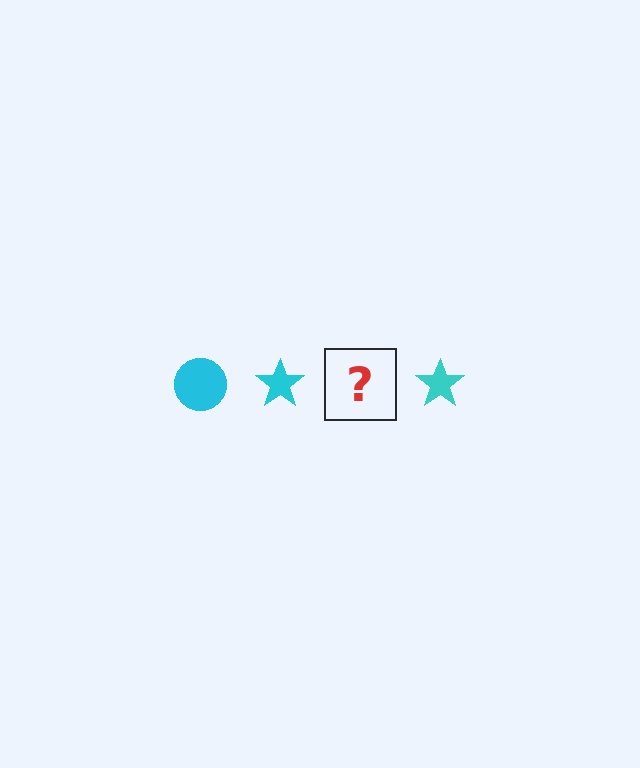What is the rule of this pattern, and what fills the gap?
The rule is that the pattern cycles through circle, star shapes in cyan. The gap should be filled with a cyan circle.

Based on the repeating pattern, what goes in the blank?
The blank should be a cyan circle.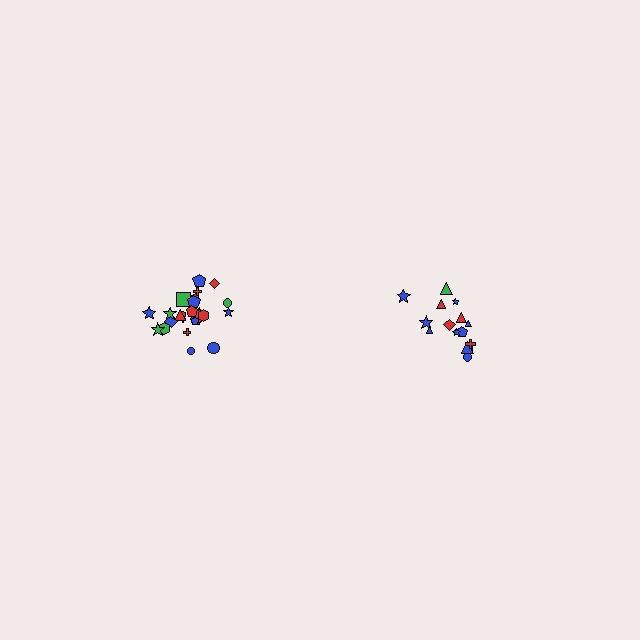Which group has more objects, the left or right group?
The left group.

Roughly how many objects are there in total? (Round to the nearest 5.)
Roughly 40 objects in total.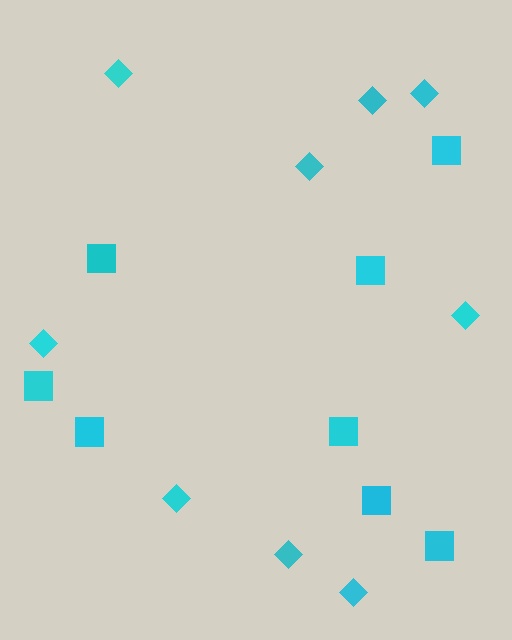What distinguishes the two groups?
There are 2 groups: one group of squares (8) and one group of diamonds (9).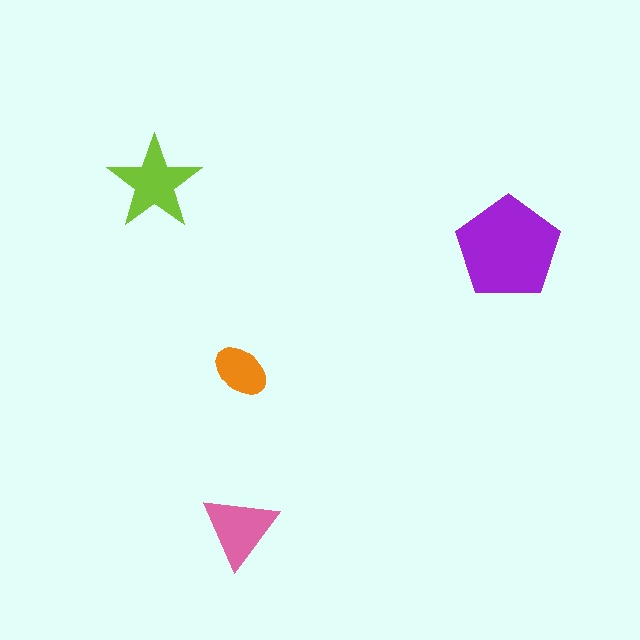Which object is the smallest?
The orange ellipse.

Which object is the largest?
The purple pentagon.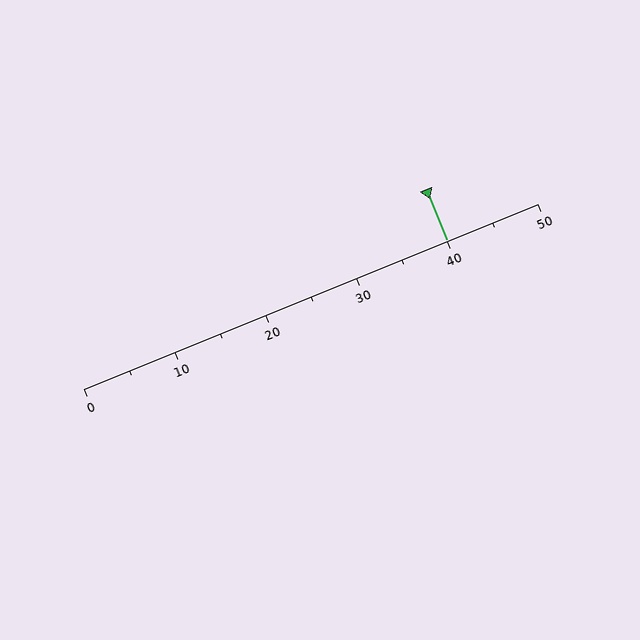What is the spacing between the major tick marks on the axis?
The major ticks are spaced 10 apart.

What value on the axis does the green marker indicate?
The marker indicates approximately 40.